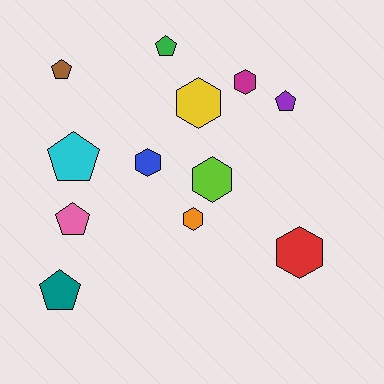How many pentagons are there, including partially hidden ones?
There are 6 pentagons.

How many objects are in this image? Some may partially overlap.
There are 12 objects.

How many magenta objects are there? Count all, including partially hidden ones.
There is 1 magenta object.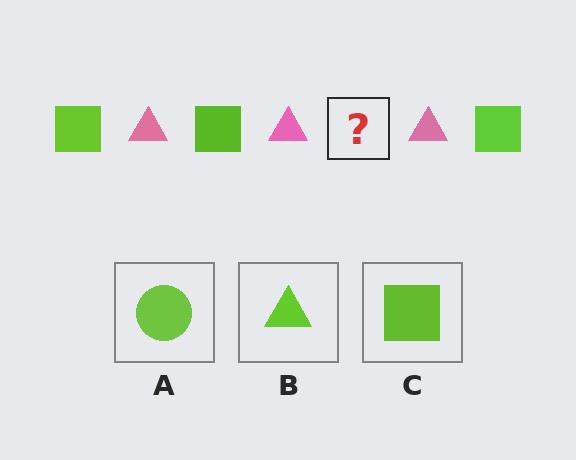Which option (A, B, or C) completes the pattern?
C.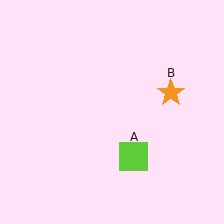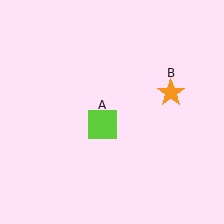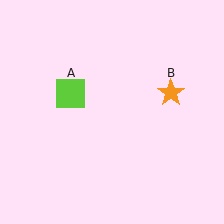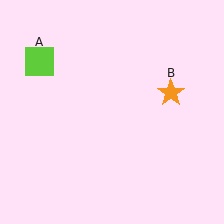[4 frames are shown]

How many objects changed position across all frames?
1 object changed position: lime square (object A).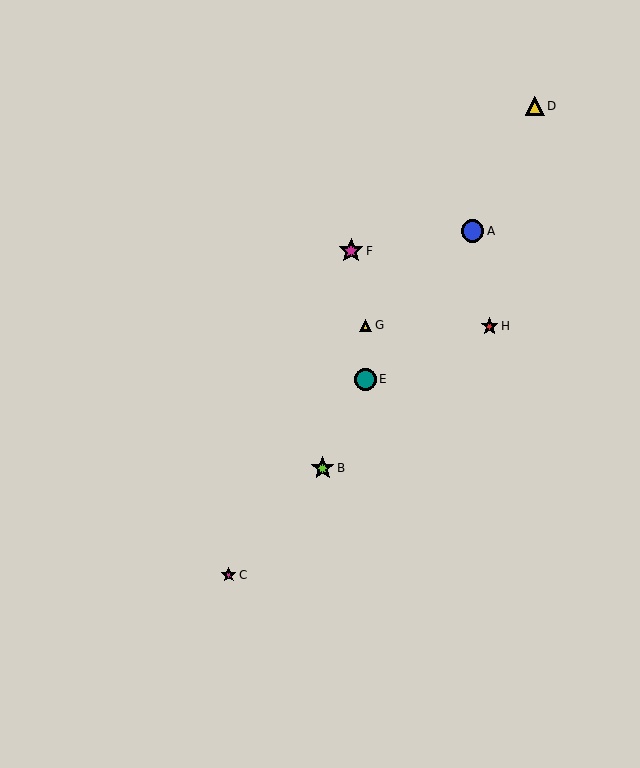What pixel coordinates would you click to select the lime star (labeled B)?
Click at (323, 468) to select the lime star B.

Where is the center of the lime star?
The center of the lime star is at (323, 468).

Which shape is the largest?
The magenta star (labeled F) is the largest.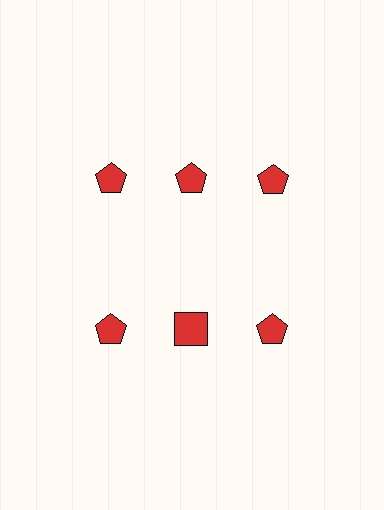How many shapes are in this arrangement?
There are 6 shapes arranged in a grid pattern.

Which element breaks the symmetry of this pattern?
The red square in the second row, second from left column breaks the symmetry. All other shapes are red pentagons.